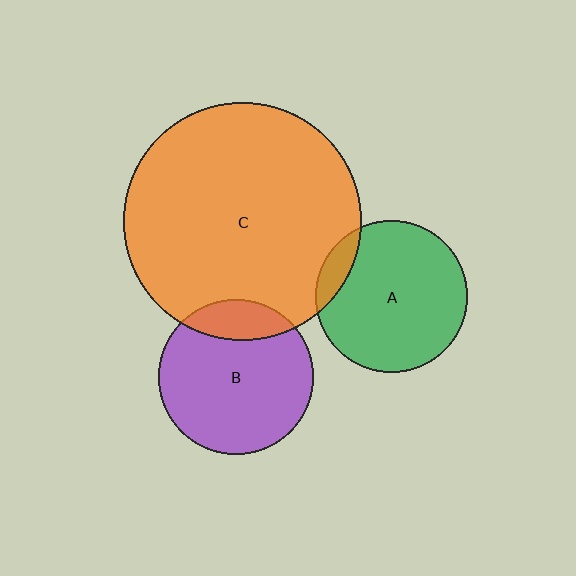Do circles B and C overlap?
Yes.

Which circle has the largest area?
Circle C (orange).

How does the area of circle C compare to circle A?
Approximately 2.4 times.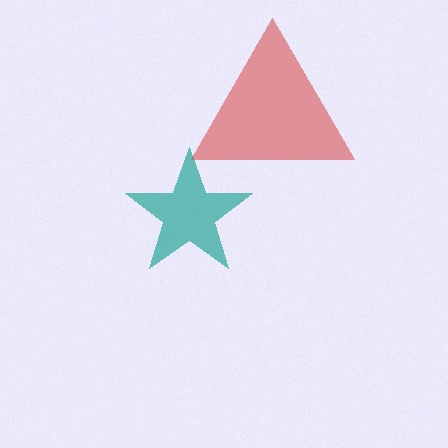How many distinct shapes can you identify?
There are 2 distinct shapes: a teal star, a red triangle.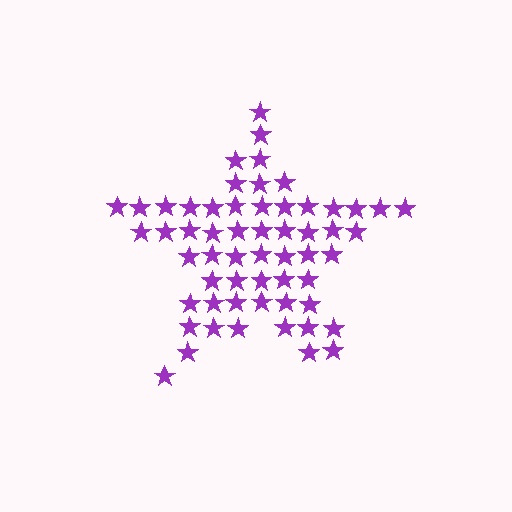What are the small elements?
The small elements are stars.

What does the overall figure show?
The overall figure shows a star.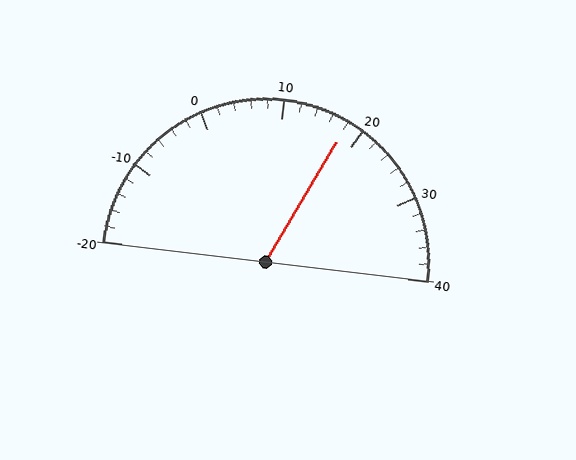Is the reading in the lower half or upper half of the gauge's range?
The reading is in the upper half of the range (-20 to 40).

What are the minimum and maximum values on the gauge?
The gauge ranges from -20 to 40.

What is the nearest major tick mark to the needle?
The nearest major tick mark is 20.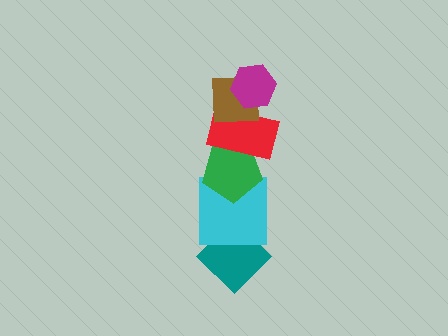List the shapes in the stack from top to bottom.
From top to bottom: the magenta hexagon, the brown square, the red rectangle, the green pentagon, the cyan square, the teal diamond.